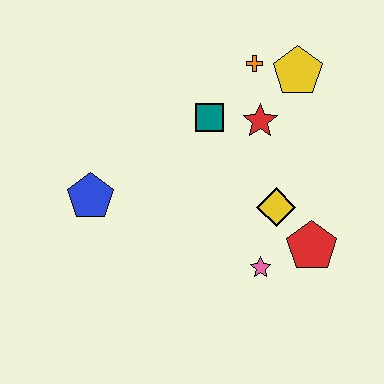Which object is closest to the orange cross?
The yellow pentagon is closest to the orange cross.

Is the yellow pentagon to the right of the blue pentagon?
Yes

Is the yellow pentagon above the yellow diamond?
Yes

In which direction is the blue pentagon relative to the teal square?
The blue pentagon is to the left of the teal square.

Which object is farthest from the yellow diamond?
The blue pentagon is farthest from the yellow diamond.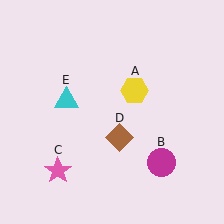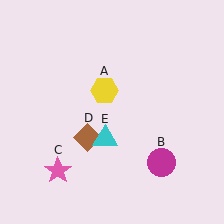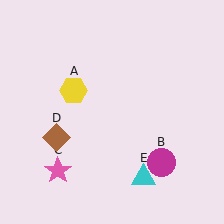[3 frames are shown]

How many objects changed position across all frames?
3 objects changed position: yellow hexagon (object A), brown diamond (object D), cyan triangle (object E).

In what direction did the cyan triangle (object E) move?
The cyan triangle (object E) moved down and to the right.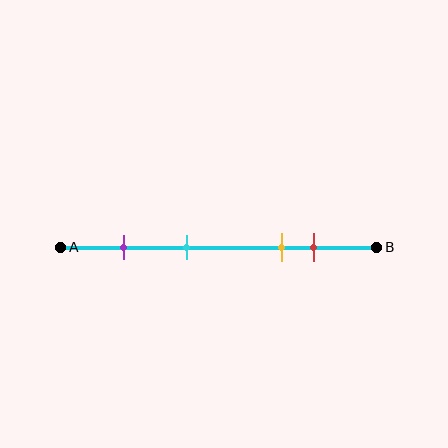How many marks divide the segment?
There are 4 marks dividing the segment.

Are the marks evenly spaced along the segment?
No, the marks are not evenly spaced.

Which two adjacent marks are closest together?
The yellow and red marks are the closest adjacent pair.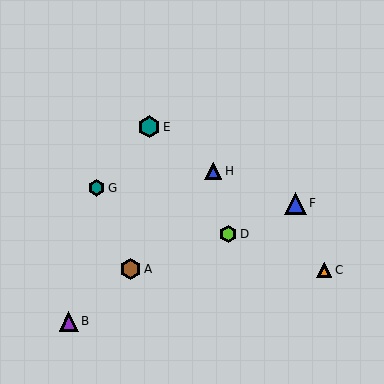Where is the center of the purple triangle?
The center of the purple triangle is at (69, 321).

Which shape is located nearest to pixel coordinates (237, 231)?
The lime hexagon (labeled D) at (228, 234) is nearest to that location.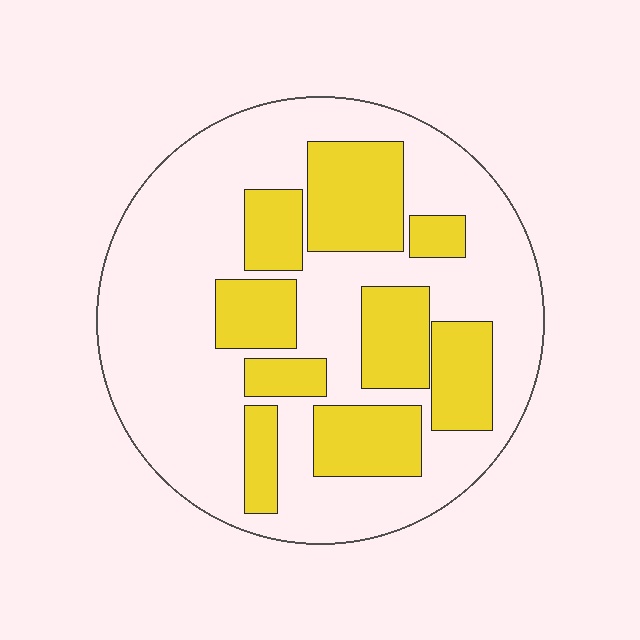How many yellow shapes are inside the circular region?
9.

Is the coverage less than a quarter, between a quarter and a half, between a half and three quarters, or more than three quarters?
Between a quarter and a half.